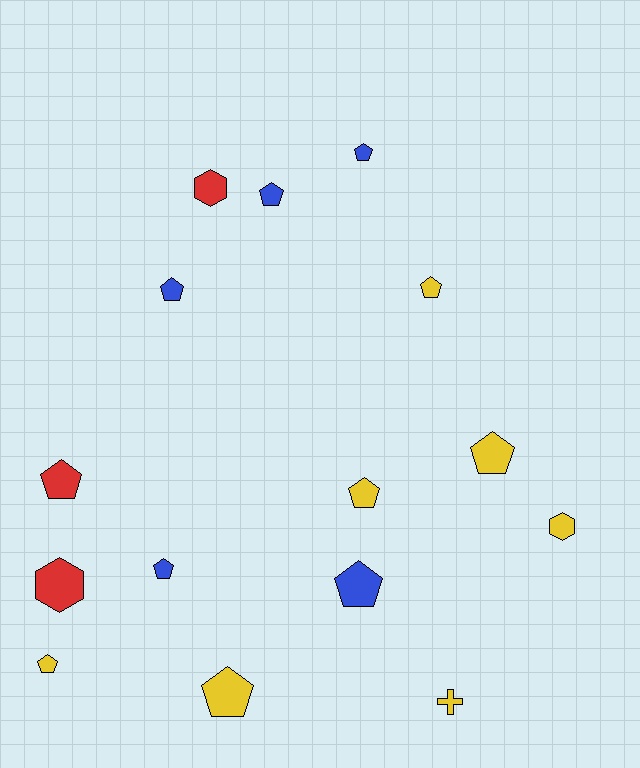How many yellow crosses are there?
There is 1 yellow cross.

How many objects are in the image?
There are 15 objects.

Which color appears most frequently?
Yellow, with 7 objects.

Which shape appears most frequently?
Pentagon, with 11 objects.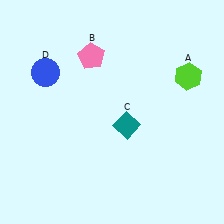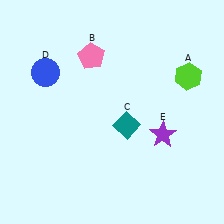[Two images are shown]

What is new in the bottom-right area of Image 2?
A purple star (E) was added in the bottom-right area of Image 2.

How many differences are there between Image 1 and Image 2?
There is 1 difference between the two images.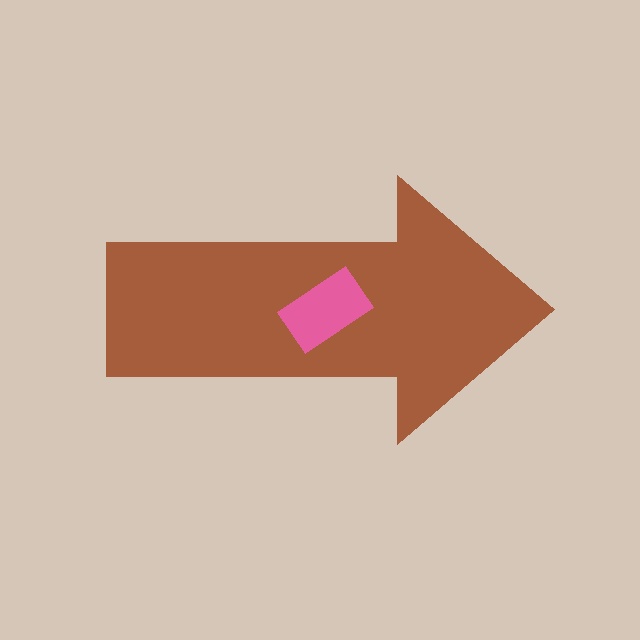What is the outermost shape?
The brown arrow.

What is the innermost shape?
The pink rectangle.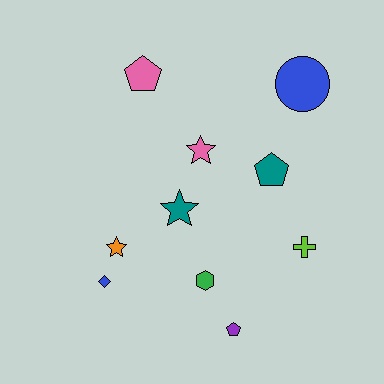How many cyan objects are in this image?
There are no cyan objects.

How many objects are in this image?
There are 10 objects.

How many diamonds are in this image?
There is 1 diamond.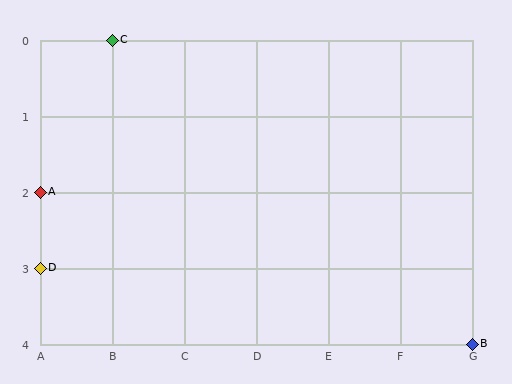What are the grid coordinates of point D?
Point D is at grid coordinates (A, 3).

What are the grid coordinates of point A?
Point A is at grid coordinates (A, 2).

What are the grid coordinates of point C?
Point C is at grid coordinates (B, 0).